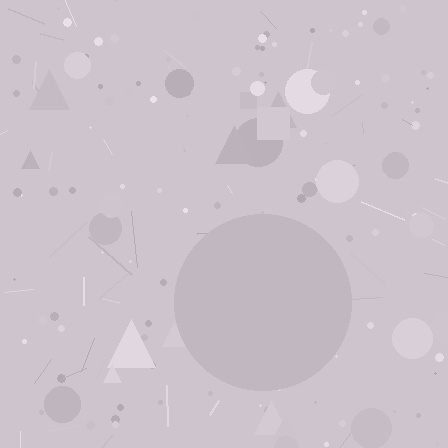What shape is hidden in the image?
A circle is hidden in the image.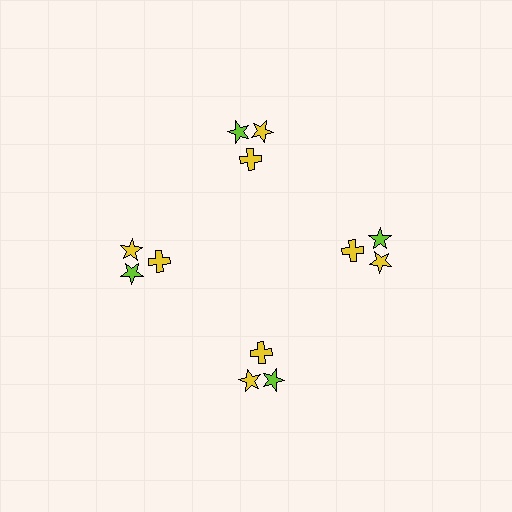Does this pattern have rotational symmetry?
Yes, this pattern has 4-fold rotational symmetry. It looks the same after rotating 90 degrees around the center.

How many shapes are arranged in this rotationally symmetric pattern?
There are 12 shapes, arranged in 4 groups of 3.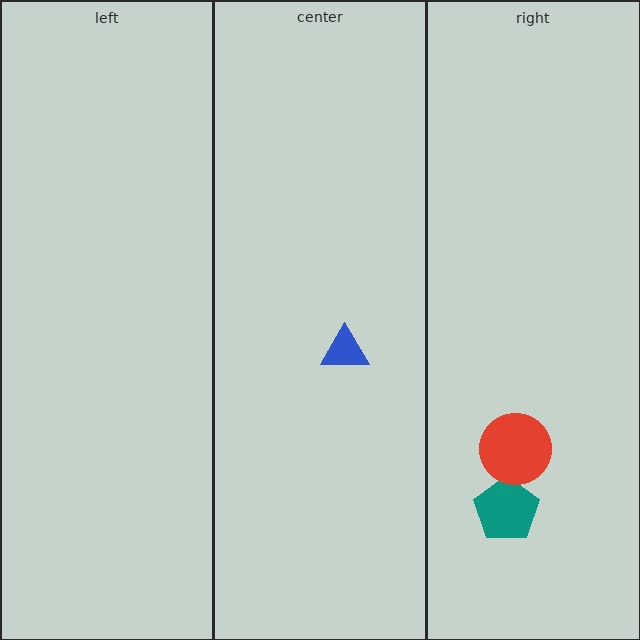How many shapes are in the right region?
2.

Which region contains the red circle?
The right region.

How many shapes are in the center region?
1.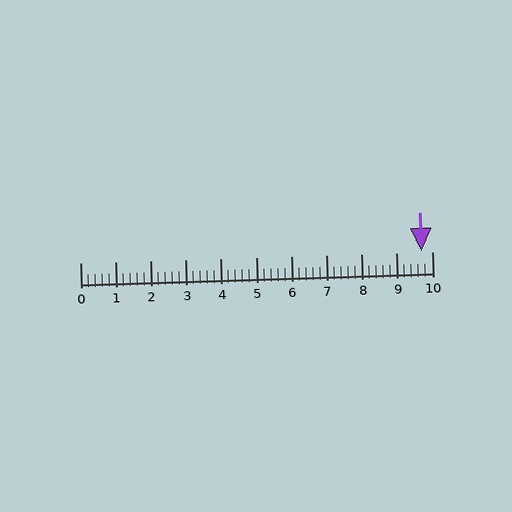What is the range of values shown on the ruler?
The ruler shows values from 0 to 10.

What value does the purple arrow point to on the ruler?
The purple arrow points to approximately 9.7.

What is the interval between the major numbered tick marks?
The major tick marks are spaced 1 units apart.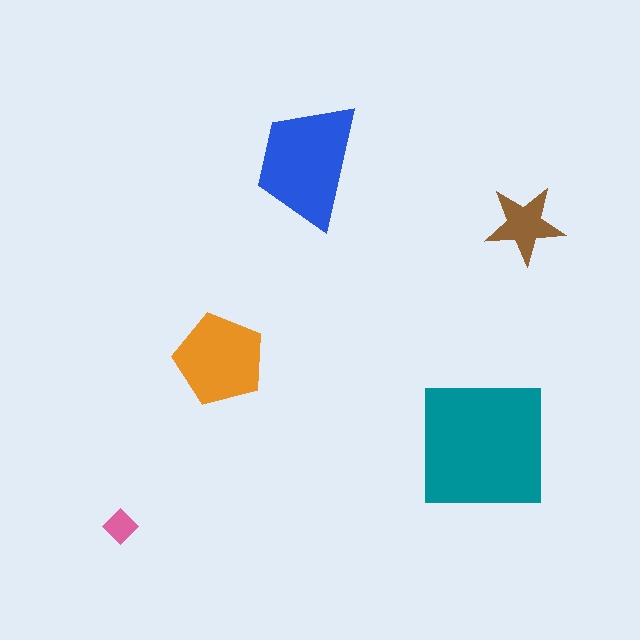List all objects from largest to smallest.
The teal square, the blue trapezoid, the orange pentagon, the brown star, the pink diamond.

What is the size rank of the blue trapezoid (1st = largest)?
2nd.